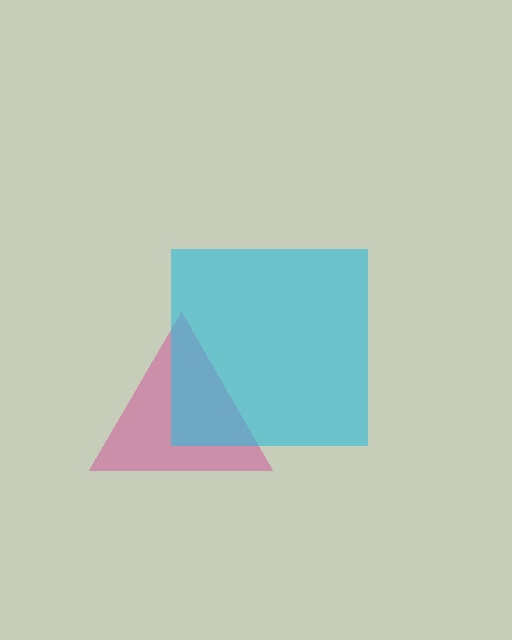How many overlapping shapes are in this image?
There are 2 overlapping shapes in the image.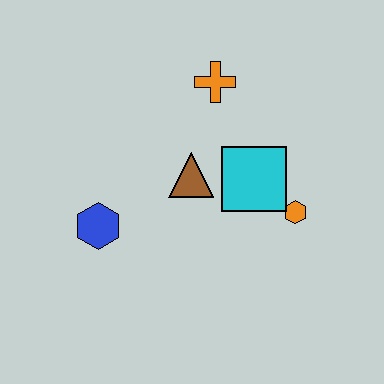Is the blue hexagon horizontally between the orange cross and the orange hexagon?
No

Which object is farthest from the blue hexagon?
The orange hexagon is farthest from the blue hexagon.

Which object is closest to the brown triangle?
The cyan square is closest to the brown triangle.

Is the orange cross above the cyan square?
Yes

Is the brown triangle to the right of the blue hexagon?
Yes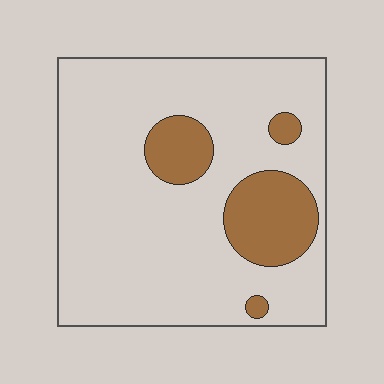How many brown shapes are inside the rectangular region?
4.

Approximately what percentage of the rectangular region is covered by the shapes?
Approximately 15%.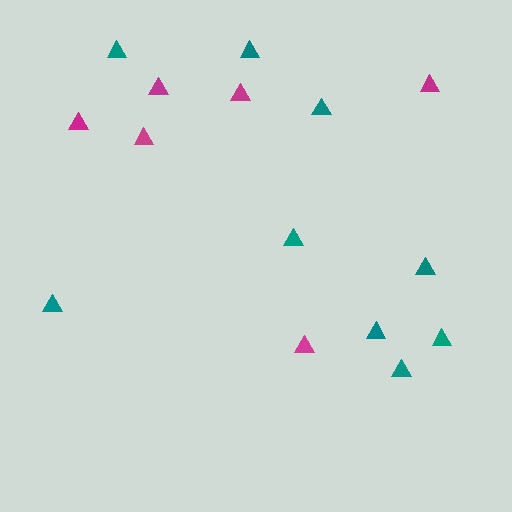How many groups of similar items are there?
There are 2 groups: one group of magenta triangles (6) and one group of teal triangles (9).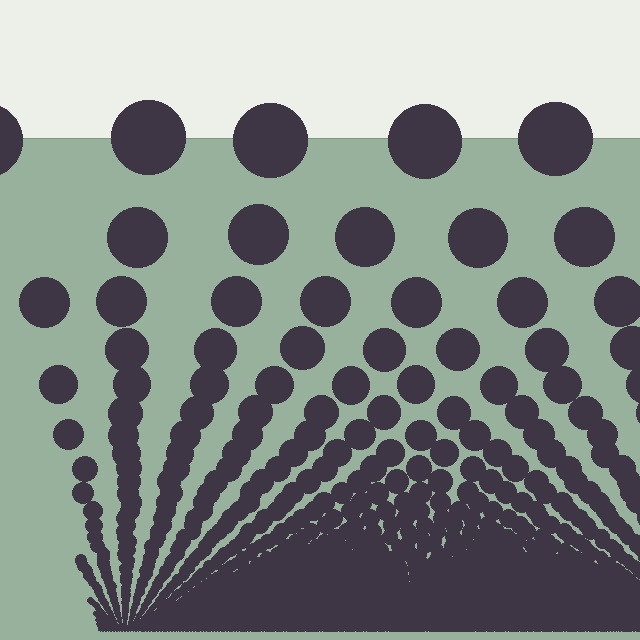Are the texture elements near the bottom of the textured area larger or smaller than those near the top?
Smaller. The gradient is inverted — elements near the bottom are smaller and denser.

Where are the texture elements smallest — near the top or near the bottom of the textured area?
Near the bottom.